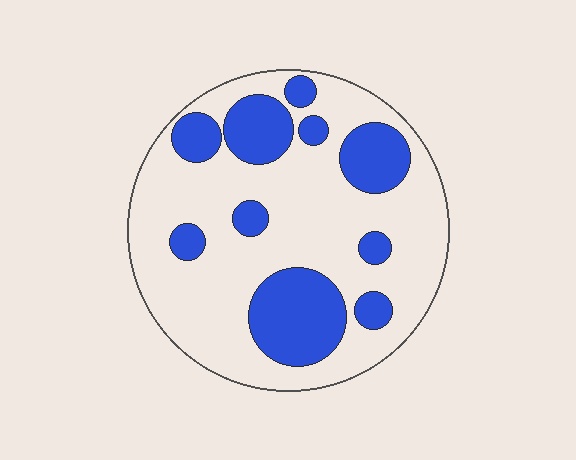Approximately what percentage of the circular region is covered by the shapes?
Approximately 30%.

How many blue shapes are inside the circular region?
10.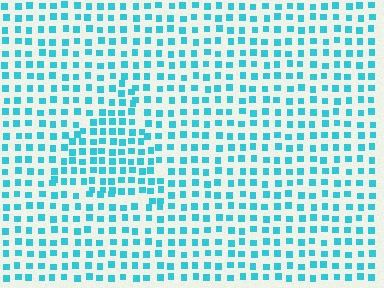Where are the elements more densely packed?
The elements are more densely packed inside the triangle boundary.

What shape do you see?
I see a triangle.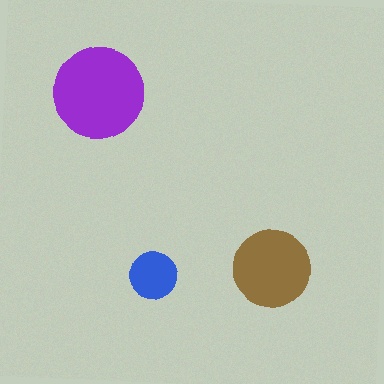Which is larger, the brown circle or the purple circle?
The purple one.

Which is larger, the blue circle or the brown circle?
The brown one.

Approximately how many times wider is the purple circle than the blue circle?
About 2 times wider.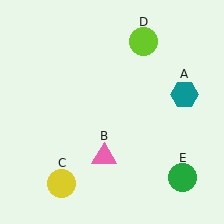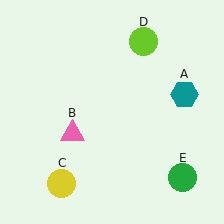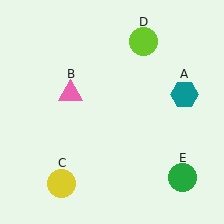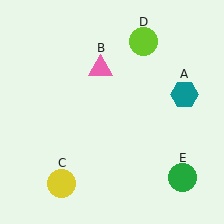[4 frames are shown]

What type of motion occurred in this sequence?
The pink triangle (object B) rotated clockwise around the center of the scene.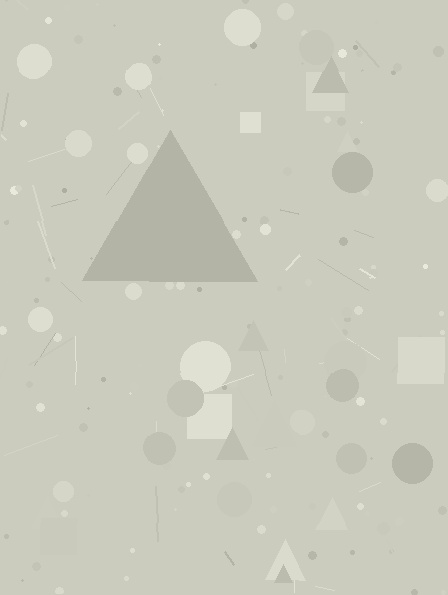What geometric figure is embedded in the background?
A triangle is embedded in the background.